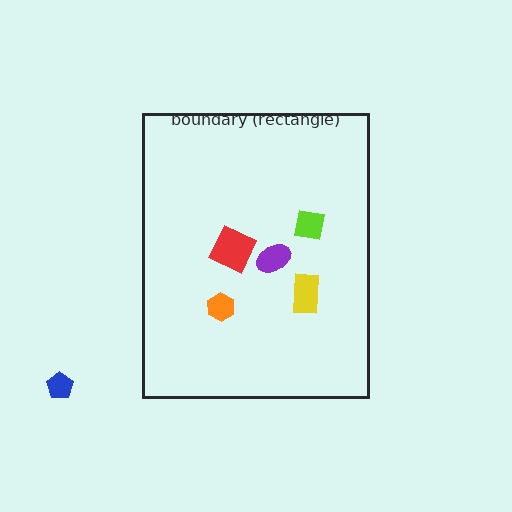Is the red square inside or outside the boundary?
Inside.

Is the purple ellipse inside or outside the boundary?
Inside.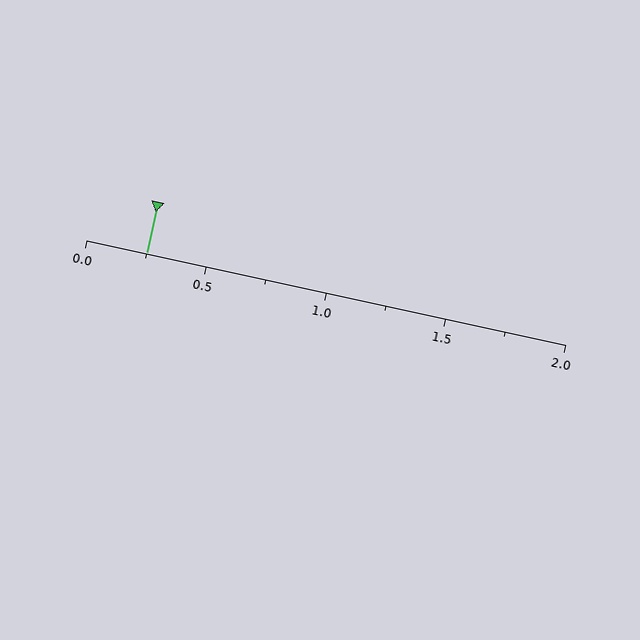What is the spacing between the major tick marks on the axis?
The major ticks are spaced 0.5 apart.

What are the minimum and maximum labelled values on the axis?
The axis runs from 0.0 to 2.0.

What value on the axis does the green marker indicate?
The marker indicates approximately 0.25.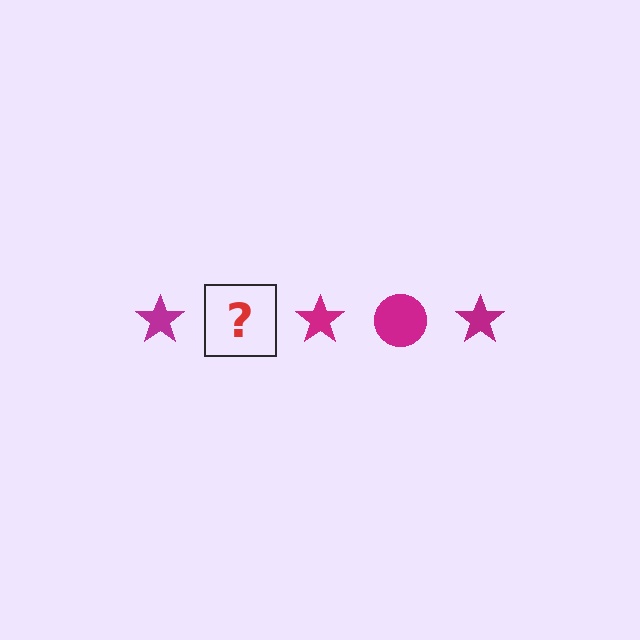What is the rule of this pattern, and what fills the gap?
The rule is that the pattern cycles through star, circle shapes in magenta. The gap should be filled with a magenta circle.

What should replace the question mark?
The question mark should be replaced with a magenta circle.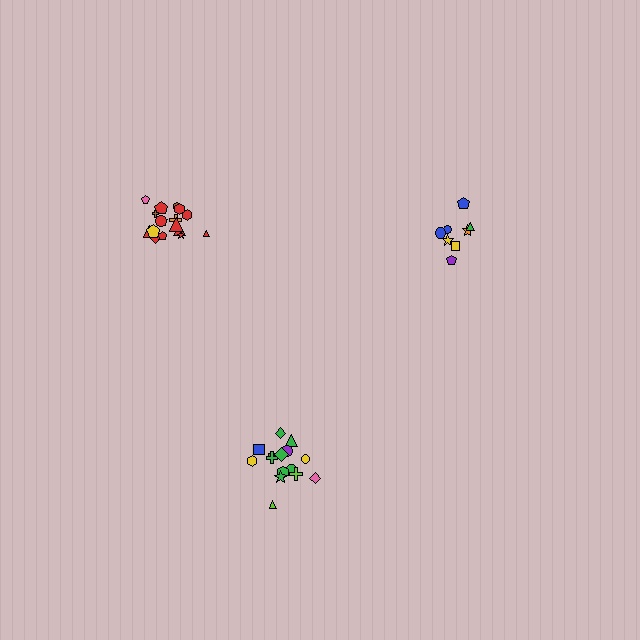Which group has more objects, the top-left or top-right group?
The top-left group.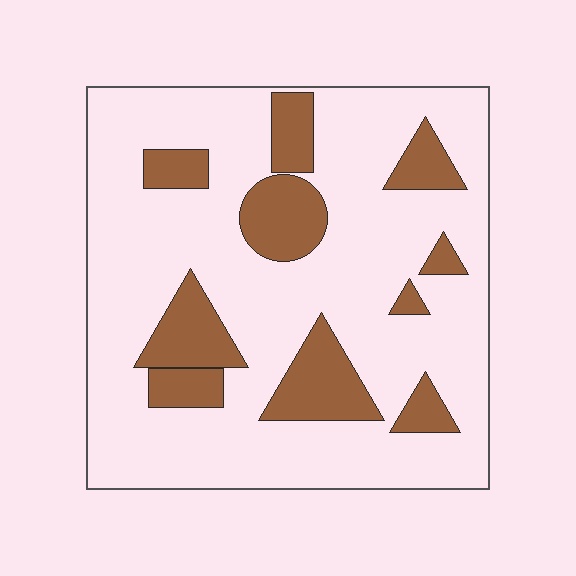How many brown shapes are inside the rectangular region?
10.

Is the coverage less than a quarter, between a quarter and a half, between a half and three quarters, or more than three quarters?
Less than a quarter.